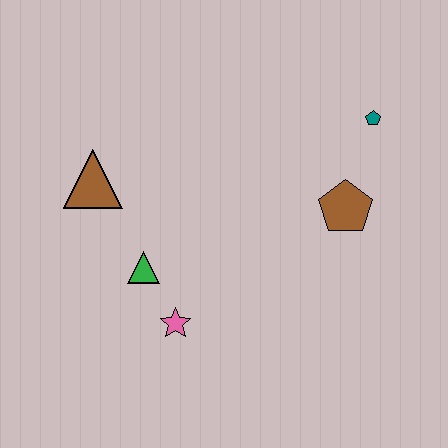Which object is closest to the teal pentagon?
The brown pentagon is closest to the teal pentagon.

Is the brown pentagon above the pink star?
Yes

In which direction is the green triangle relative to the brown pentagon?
The green triangle is to the left of the brown pentagon.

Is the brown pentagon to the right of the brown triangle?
Yes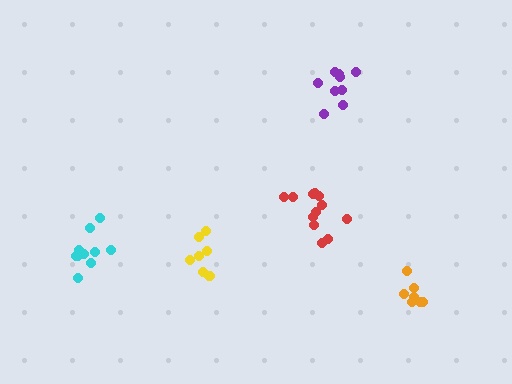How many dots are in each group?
Group 1: 12 dots, Group 2: 7 dots, Group 3: 10 dots, Group 4: 9 dots, Group 5: 7 dots (45 total).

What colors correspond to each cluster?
The clusters are colored: red, yellow, cyan, purple, orange.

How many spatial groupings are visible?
There are 5 spatial groupings.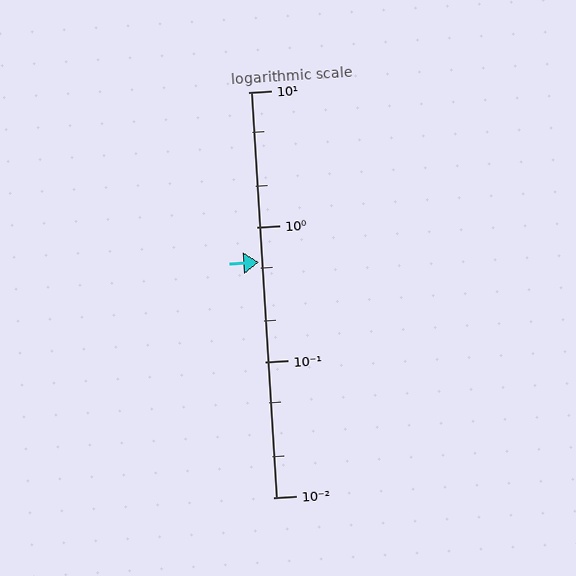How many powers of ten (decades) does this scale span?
The scale spans 3 decades, from 0.01 to 10.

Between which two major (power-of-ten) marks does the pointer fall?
The pointer is between 0.1 and 1.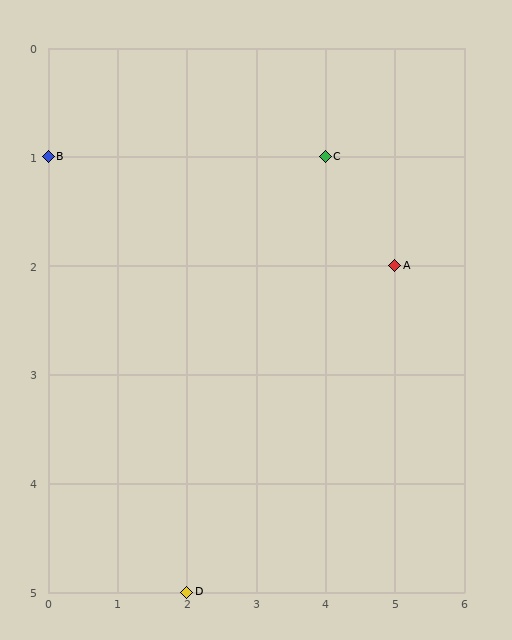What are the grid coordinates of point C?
Point C is at grid coordinates (4, 1).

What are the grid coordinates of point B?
Point B is at grid coordinates (0, 1).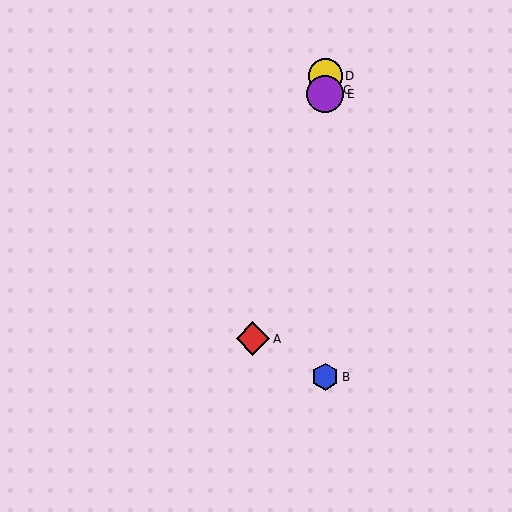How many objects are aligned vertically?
4 objects (B, C, D, E) are aligned vertically.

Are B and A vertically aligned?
No, B is at x≈325 and A is at x≈253.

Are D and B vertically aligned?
Yes, both are at x≈325.